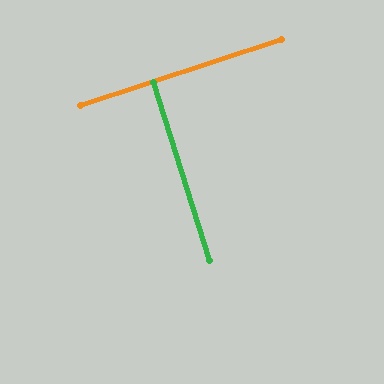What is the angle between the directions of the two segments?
Approximately 89 degrees.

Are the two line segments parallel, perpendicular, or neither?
Perpendicular — they meet at approximately 89°.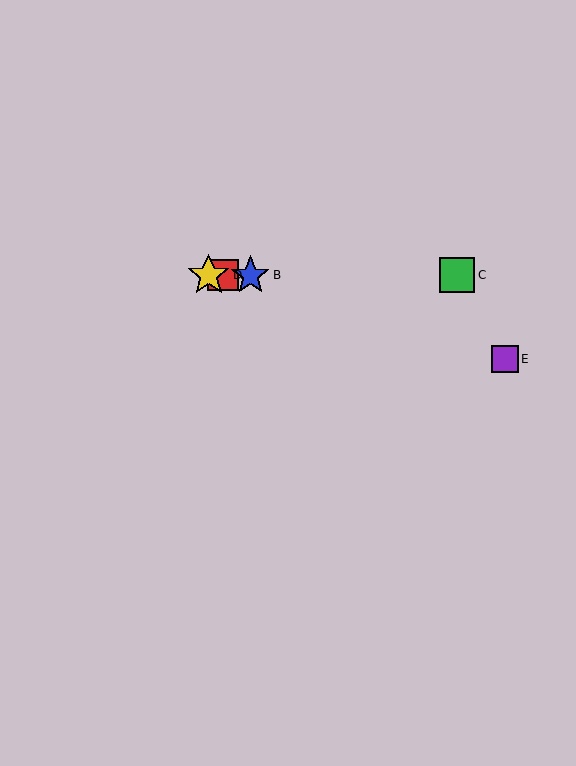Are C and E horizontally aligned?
No, C is at y≈275 and E is at y≈359.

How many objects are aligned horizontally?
4 objects (A, B, C, D) are aligned horizontally.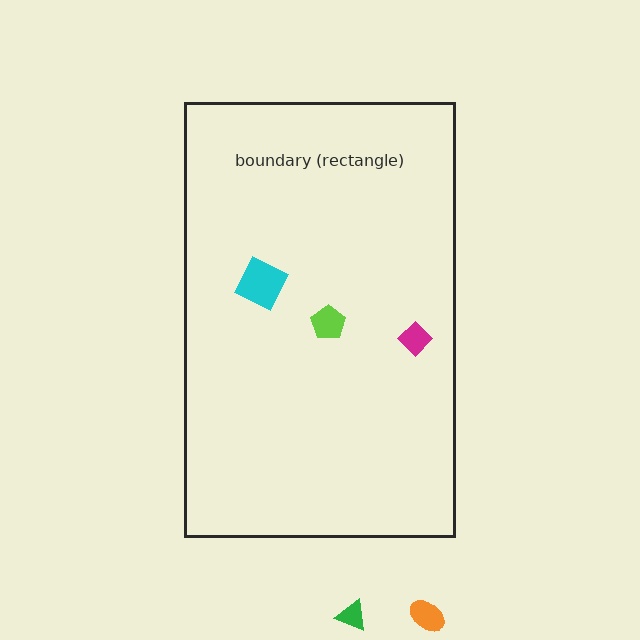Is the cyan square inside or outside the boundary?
Inside.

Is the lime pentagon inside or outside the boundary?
Inside.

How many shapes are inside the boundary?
3 inside, 2 outside.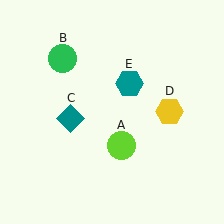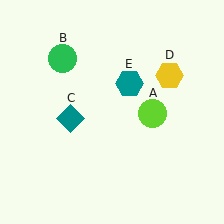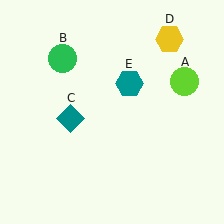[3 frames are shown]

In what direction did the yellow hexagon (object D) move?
The yellow hexagon (object D) moved up.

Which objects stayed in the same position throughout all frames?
Green circle (object B) and teal diamond (object C) and teal hexagon (object E) remained stationary.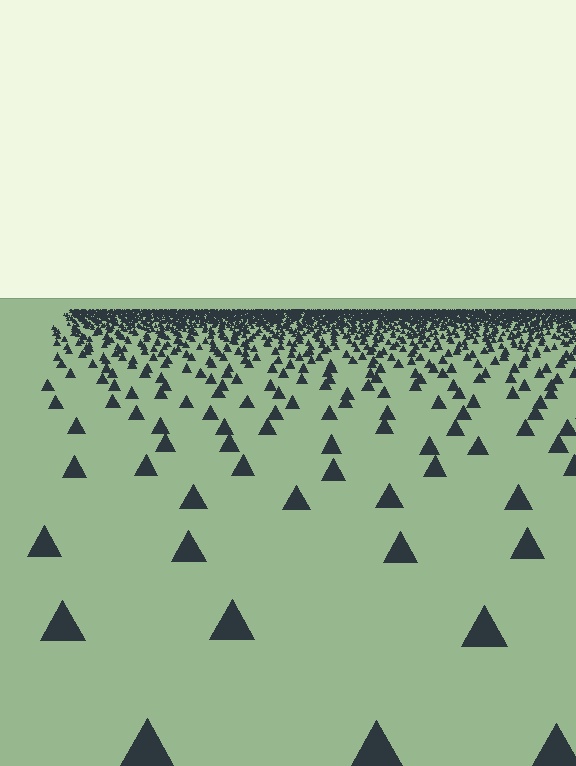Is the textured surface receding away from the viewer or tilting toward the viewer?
The surface is receding away from the viewer. Texture elements get smaller and denser toward the top.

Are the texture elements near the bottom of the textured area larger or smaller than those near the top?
Larger. Near the bottom, elements are closer to the viewer and appear at a bigger on-screen size.